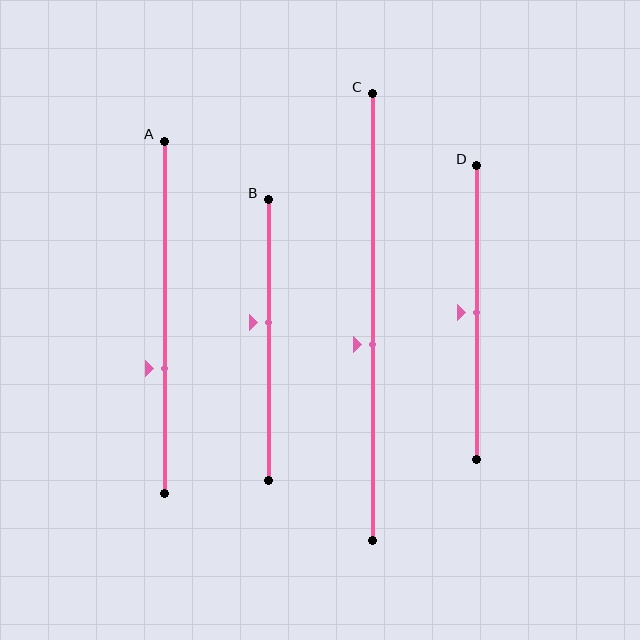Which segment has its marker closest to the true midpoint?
Segment D has its marker closest to the true midpoint.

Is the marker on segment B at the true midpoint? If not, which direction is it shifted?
No, the marker on segment B is shifted upward by about 6% of the segment length.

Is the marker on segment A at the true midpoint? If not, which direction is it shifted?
No, the marker on segment A is shifted downward by about 15% of the segment length.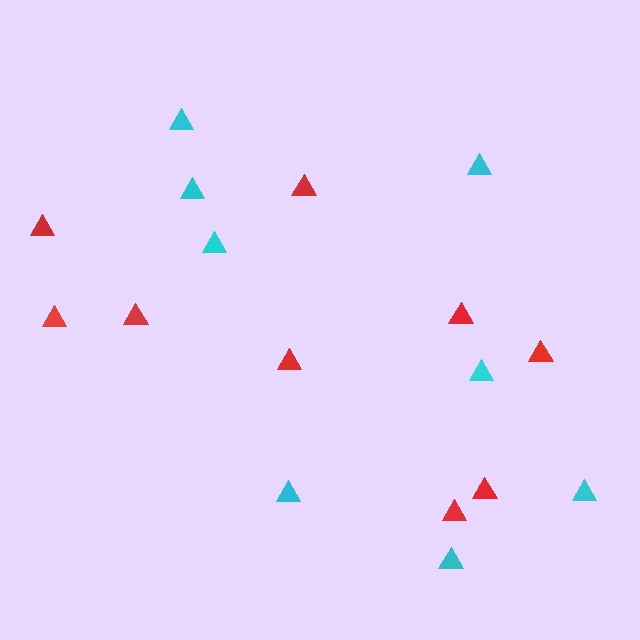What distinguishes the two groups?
There are 2 groups: one group of red triangles (9) and one group of cyan triangles (8).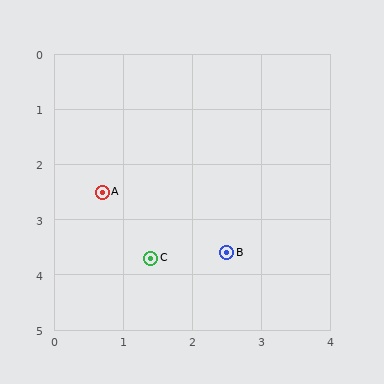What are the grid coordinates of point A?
Point A is at approximately (0.7, 2.5).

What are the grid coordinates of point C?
Point C is at approximately (1.4, 3.7).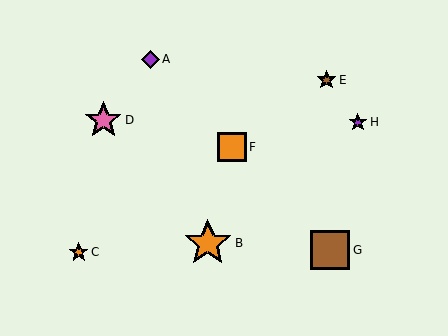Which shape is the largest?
The orange star (labeled B) is the largest.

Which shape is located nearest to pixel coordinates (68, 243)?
The orange star (labeled C) at (79, 252) is nearest to that location.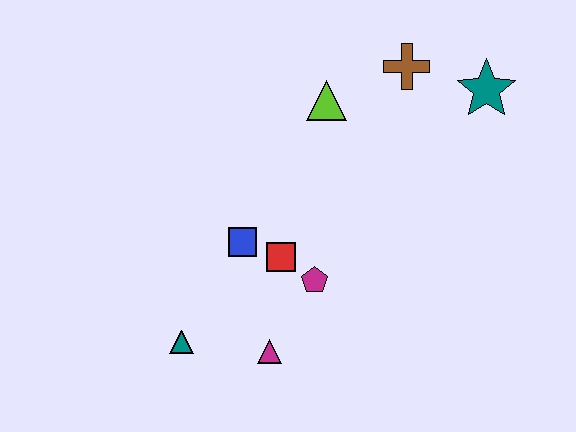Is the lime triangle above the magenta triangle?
Yes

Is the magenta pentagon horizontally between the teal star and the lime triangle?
No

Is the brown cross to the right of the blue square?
Yes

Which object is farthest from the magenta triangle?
The teal star is farthest from the magenta triangle.